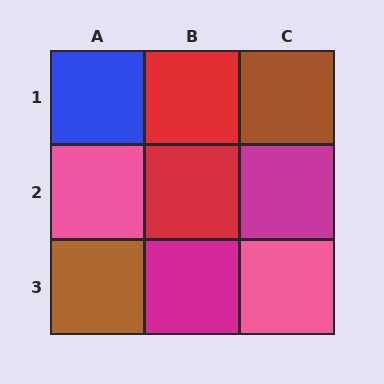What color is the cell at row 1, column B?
Red.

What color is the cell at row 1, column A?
Blue.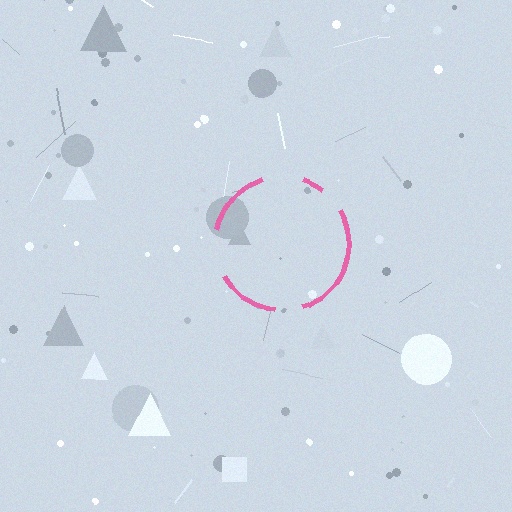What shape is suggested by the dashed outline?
The dashed outline suggests a circle.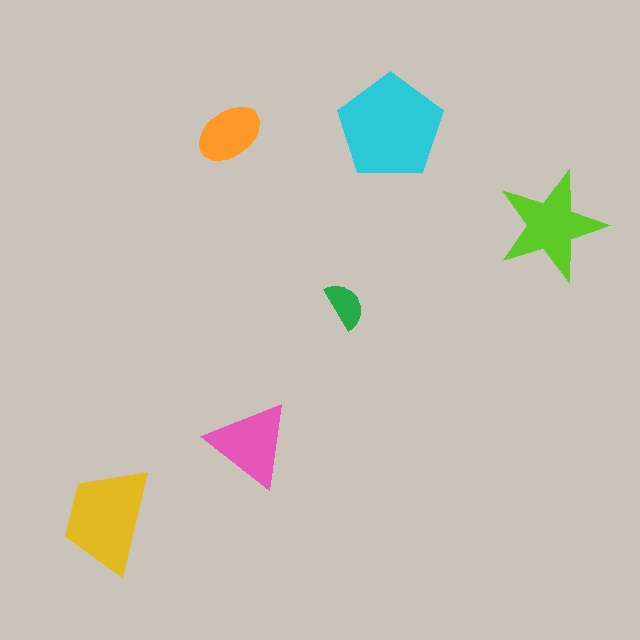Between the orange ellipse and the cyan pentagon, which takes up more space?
The cyan pentagon.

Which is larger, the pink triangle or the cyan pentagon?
The cyan pentagon.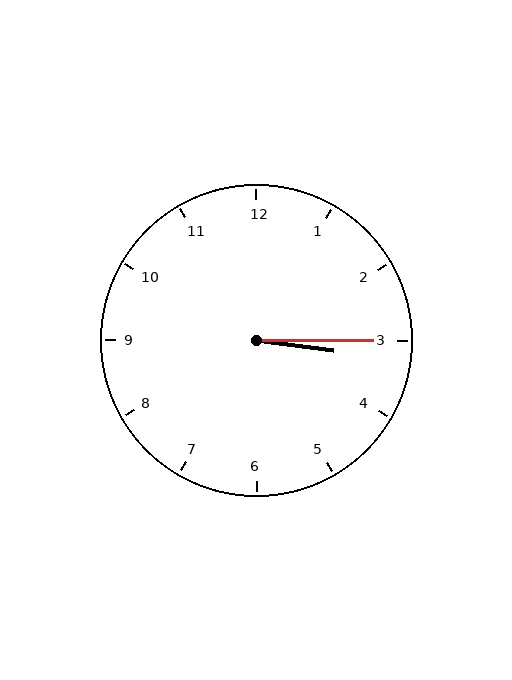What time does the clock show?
3:15.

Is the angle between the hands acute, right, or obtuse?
It is acute.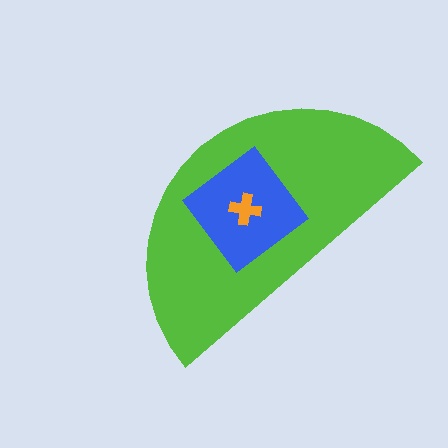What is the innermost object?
The orange cross.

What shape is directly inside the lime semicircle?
The blue diamond.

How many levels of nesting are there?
3.